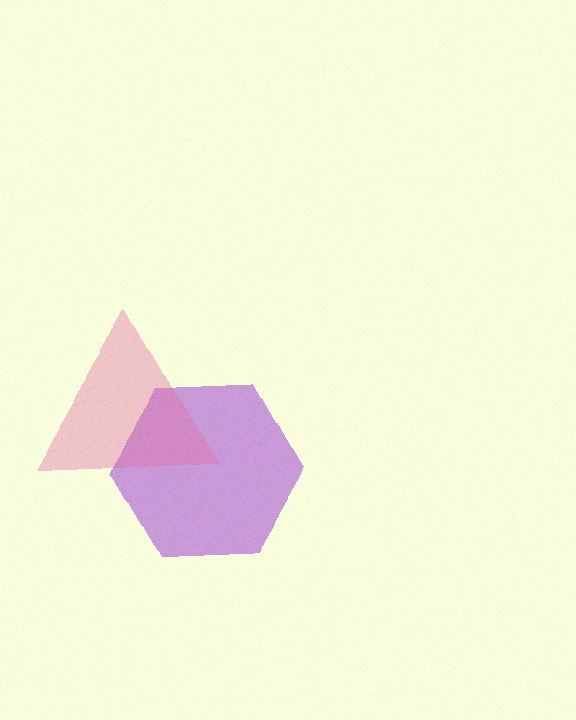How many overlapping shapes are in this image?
There are 2 overlapping shapes in the image.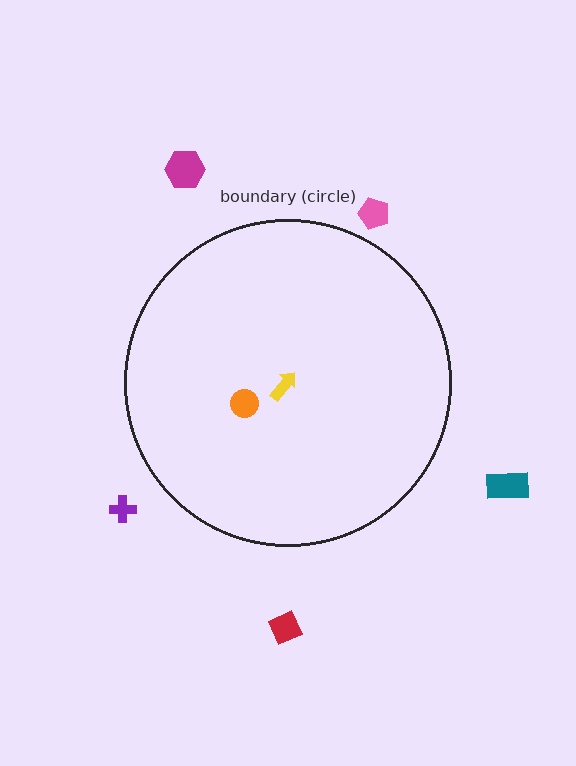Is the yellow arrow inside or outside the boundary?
Inside.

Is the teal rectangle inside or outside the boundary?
Outside.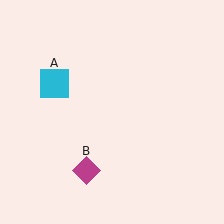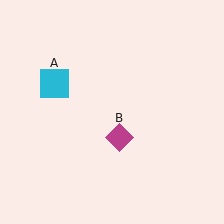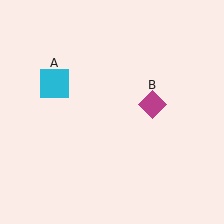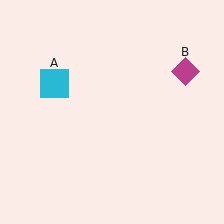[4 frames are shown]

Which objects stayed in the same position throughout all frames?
Cyan square (object A) remained stationary.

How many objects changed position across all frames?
1 object changed position: magenta diamond (object B).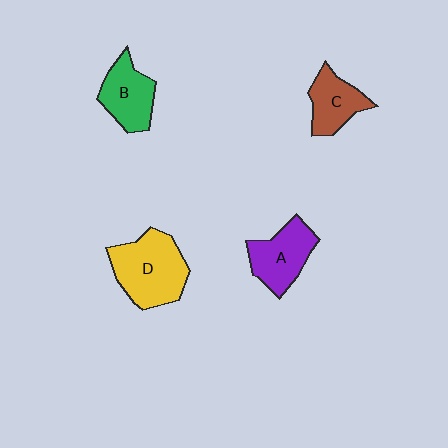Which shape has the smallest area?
Shape C (brown).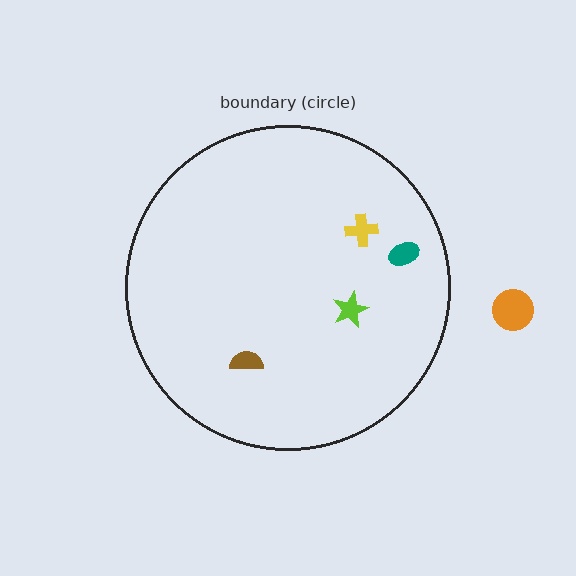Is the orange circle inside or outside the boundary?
Outside.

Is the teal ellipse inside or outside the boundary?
Inside.